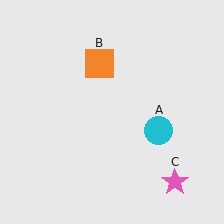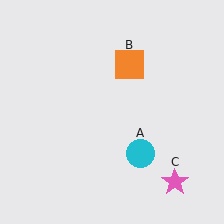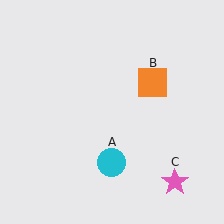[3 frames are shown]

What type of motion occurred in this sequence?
The cyan circle (object A), orange square (object B) rotated clockwise around the center of the scene.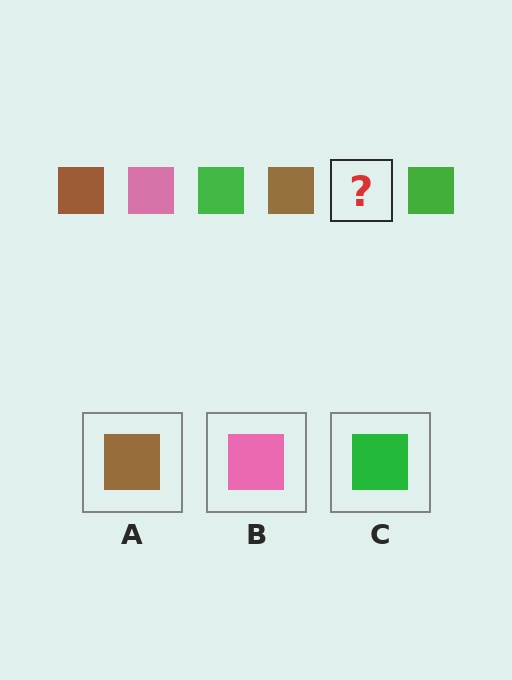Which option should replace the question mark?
Option B.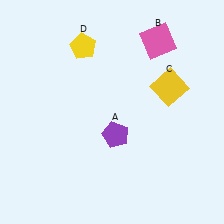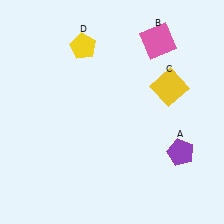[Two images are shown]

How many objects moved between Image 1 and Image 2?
1 object moved between the two images.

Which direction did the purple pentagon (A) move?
The purple pentagon (A) moved right.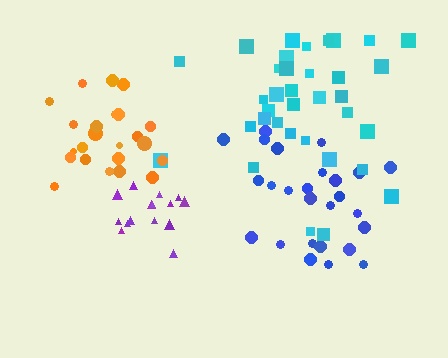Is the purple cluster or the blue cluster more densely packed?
Purple.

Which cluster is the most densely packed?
Purple.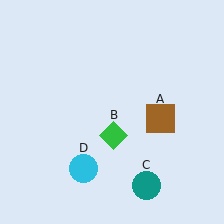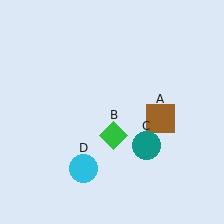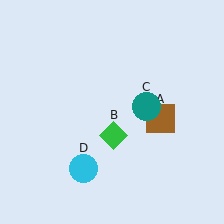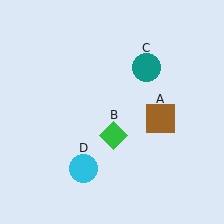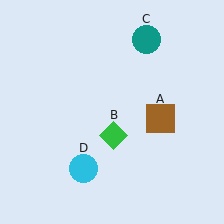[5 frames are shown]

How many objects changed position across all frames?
1 object changed position: teal circle (object C).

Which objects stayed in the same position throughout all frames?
Brown square (object A) and green diamond (object B) and cyan circle (object D) remained stationary.